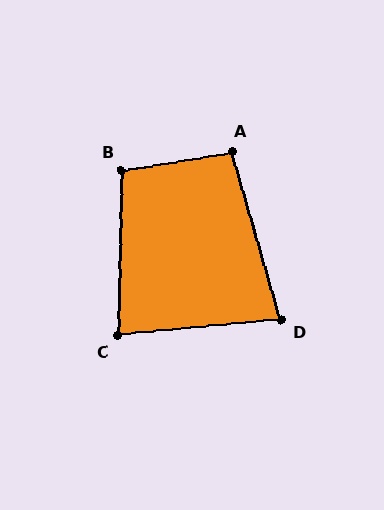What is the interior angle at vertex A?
Approximately 97 degrees (obtuse).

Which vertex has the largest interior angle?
B, at approximately 101 degrees.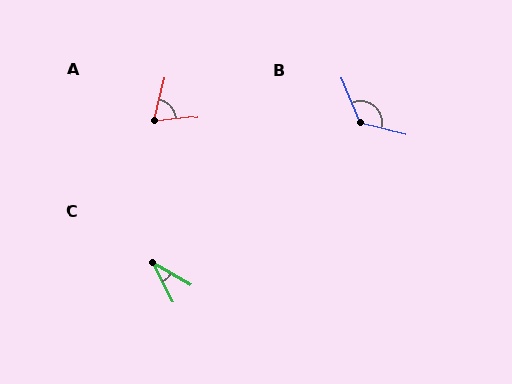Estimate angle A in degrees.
Approximately 71 degrees.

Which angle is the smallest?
C, at approximately 31 degrees.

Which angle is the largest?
B, at approximately 125 degrees.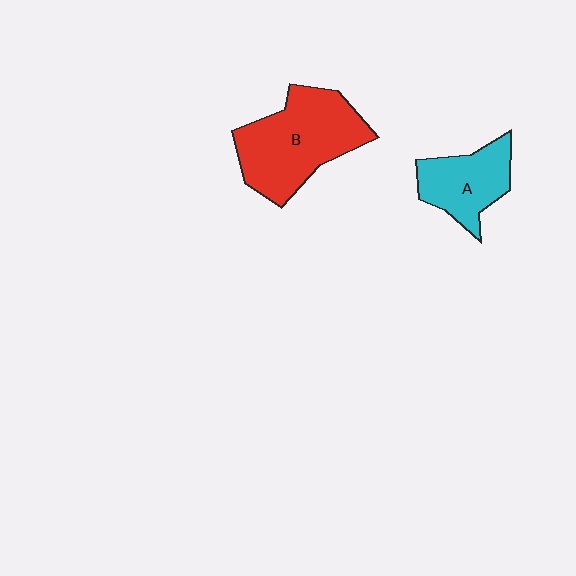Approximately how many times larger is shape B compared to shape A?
Approximately 1.7 times.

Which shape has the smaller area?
Shape A (cyan).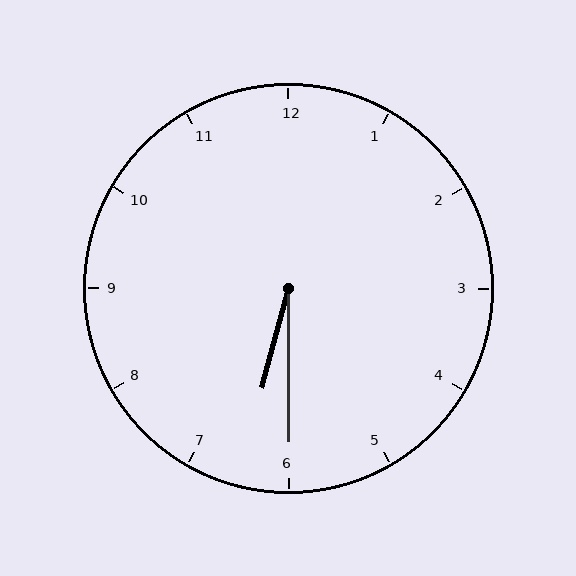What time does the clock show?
6:30.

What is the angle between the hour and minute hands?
Approximately 15 degrees.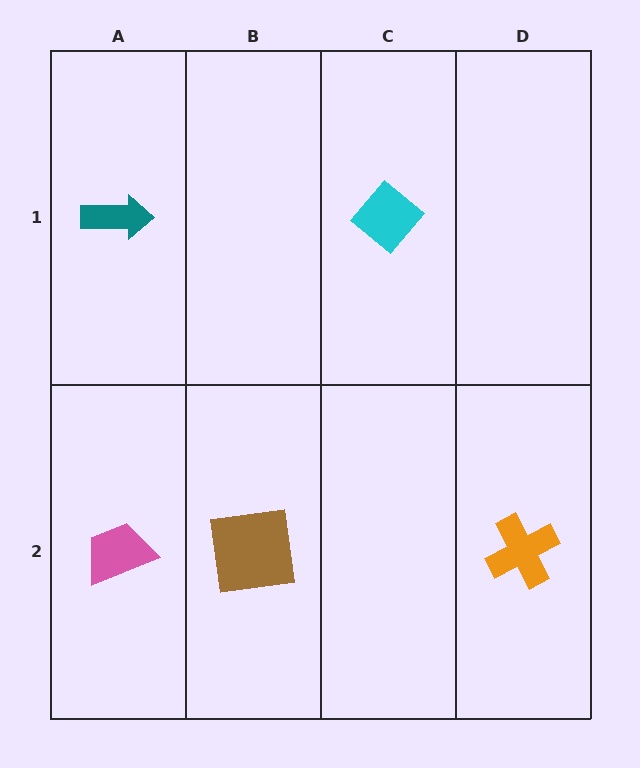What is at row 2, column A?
A pink trapezoid.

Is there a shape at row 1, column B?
No, that cell is empty.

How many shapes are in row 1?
2 shapes.